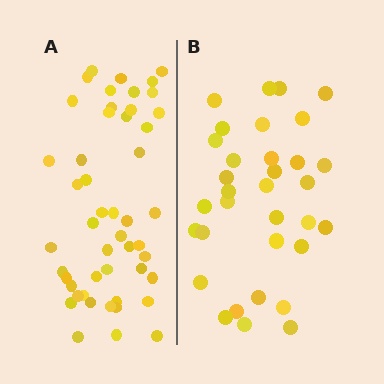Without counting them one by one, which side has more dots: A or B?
Region A (the left region) has more dots.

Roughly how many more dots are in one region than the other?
Region A has approximately 15 more dots than region B.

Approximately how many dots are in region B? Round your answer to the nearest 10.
About 30 dots. (The exact count is 33, which rounds to 30.)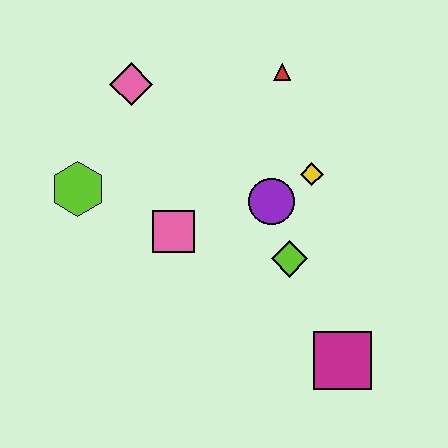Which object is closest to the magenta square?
The lime diamond is closest to the magenta square.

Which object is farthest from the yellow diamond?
The lime hexagon is farthest from the yellow diamond.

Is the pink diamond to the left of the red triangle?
Yes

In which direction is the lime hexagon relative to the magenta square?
The lime hexagon is to the left of the magenta square.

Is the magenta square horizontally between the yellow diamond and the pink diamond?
No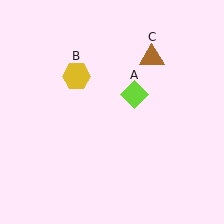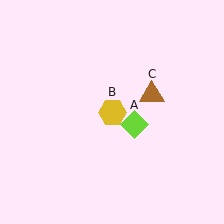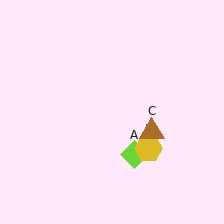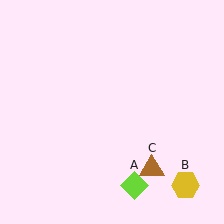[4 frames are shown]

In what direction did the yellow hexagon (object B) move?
The yellow hexagon (object B) moved down and to the right.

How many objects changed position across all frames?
3 objects changed position: lime diamond (object A), yellow hexagon (object B), brown triangle (object C).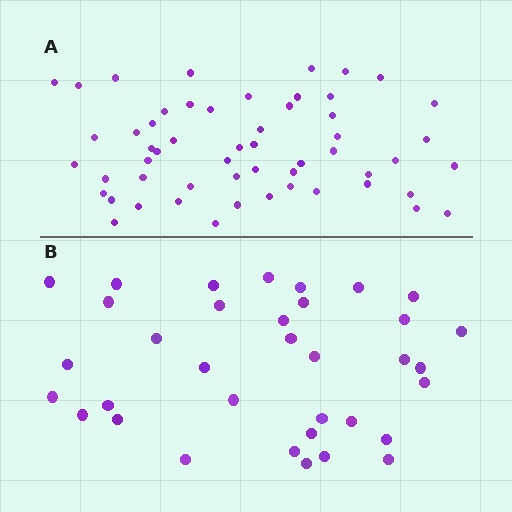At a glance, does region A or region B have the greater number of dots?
Region A (the top region) has more dots.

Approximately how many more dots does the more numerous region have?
Region A has approximately 20 more dots than region B.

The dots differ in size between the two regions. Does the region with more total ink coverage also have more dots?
No. Region B has more total ink coverage because its dots are larger, but region A actually contains more individual dots. Total area can be misleading — the number of items is what matters here.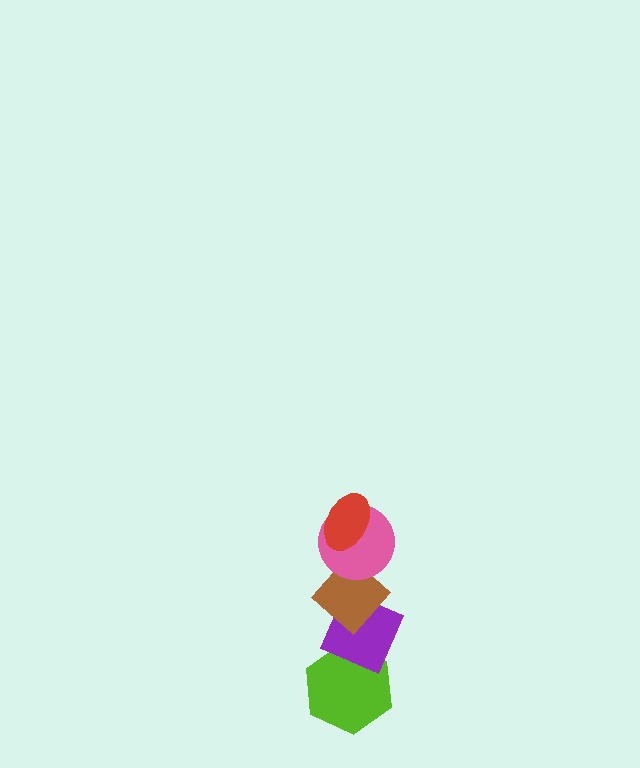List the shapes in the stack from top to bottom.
From top to bottom: the red ellipse, the pink circle, the brown diamond, the purple diamond, the lime hexagon.